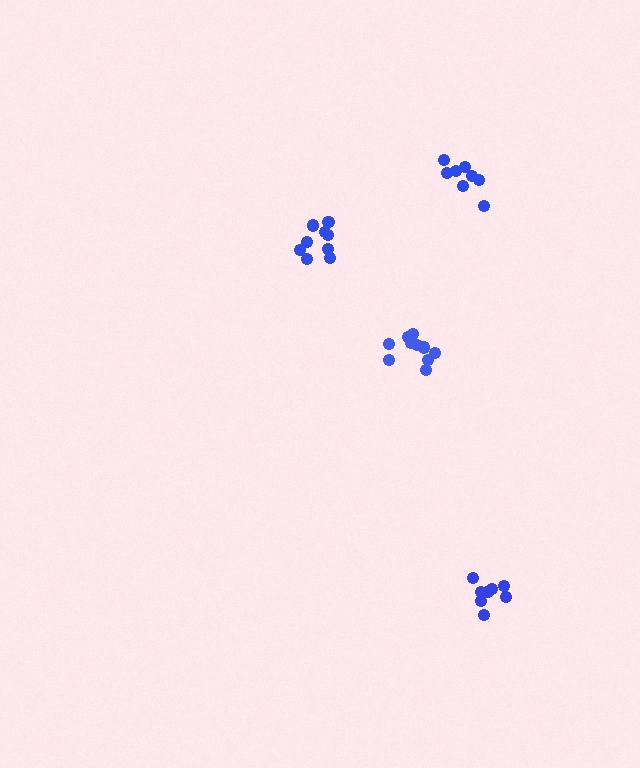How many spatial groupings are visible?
There are 4 spatial groupings.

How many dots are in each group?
Group 1: 8 dots, Group 2: 8 dots, Group 3: 9 dots, Group 4: 10 dots (35 total).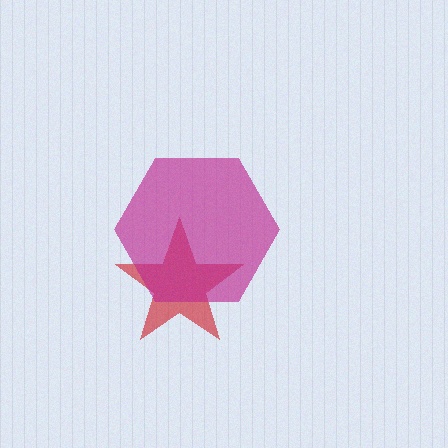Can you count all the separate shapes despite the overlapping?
Yes, there are 2 separate shapes.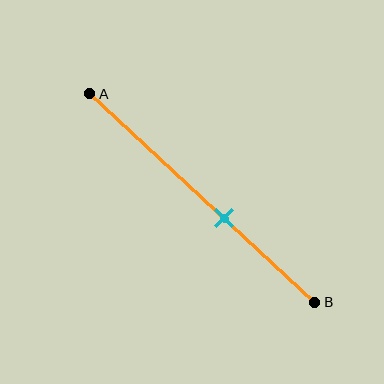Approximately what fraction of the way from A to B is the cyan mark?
The cyan mark is approximately 60% of the way from A to B.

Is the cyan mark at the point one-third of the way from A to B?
No, the mark is at about 60% from A, not at the 33% one-third point.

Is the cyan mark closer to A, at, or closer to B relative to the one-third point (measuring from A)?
The cyan mark is closer to point B than the one-third point of segment AB.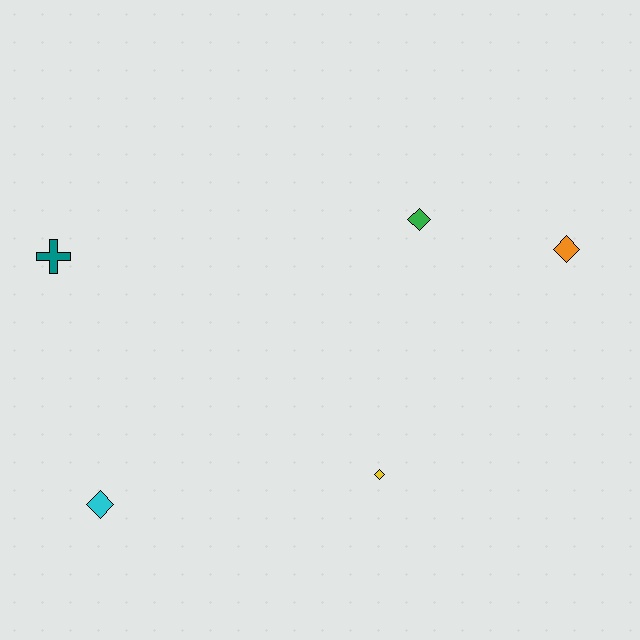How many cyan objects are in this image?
There is 1 cyan object.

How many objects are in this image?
There are 5 objects.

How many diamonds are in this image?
There are 4 diamonds.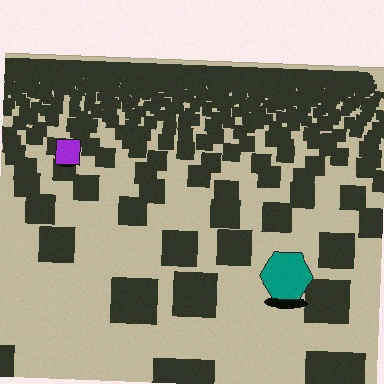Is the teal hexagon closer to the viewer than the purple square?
Yes. The teal hexagon is closer — you can tell from the texture gradient: the ground texture is coarser near it.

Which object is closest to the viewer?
The teal hexagon is closest. The texture marks near it are larger and more spread out.